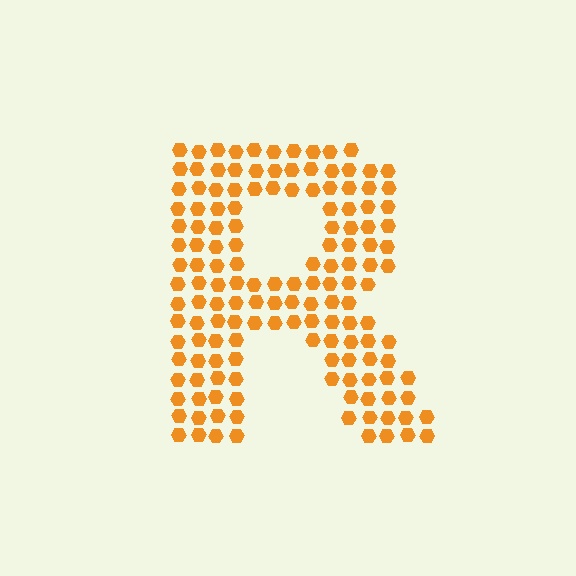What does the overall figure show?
The overall figure shows the letter R.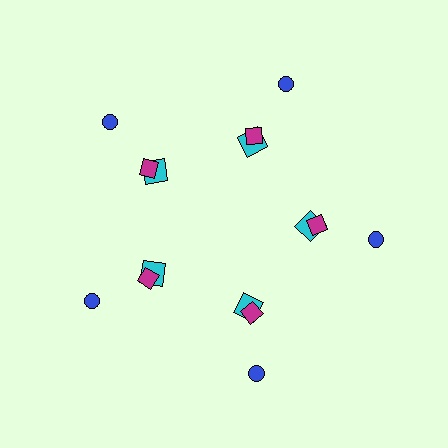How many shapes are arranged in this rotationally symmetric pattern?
There are 15 shapes, arranged in 5 groups of 3.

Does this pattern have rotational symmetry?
Yes, this pattern has 5-fold rotational symmetry. It looks the same after rotating 72 degrees around the center.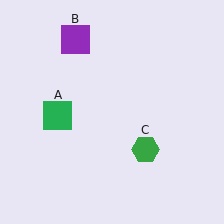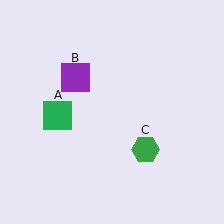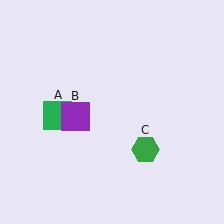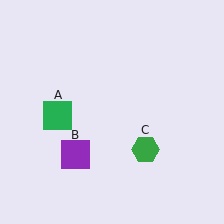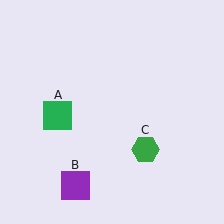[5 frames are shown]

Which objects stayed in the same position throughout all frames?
Green square (object A) and green hexagon (object C) remained stationary.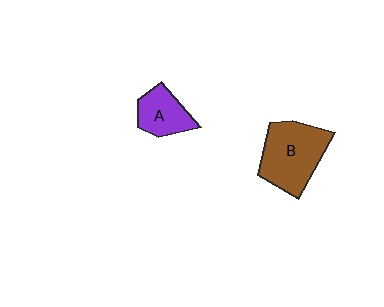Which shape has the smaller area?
Shape A (purple).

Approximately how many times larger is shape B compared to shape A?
Approximately 1.8 times.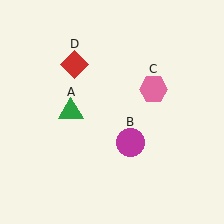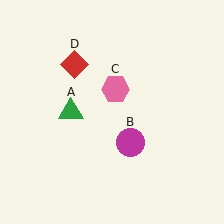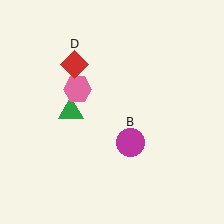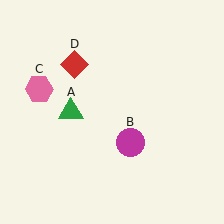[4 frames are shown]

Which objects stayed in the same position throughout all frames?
Green triangle (object A) and magenta circle (object B) and red diamond (object D) remained stationary.